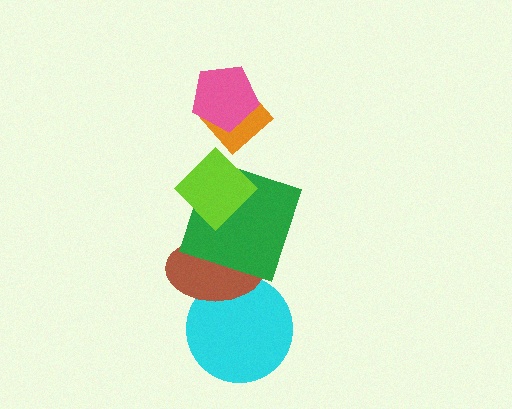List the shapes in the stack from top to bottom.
From top to bottom: the pink pentagon, the orange diamond, the lime diamond, the green square, the brown ellipse, the cyan circle.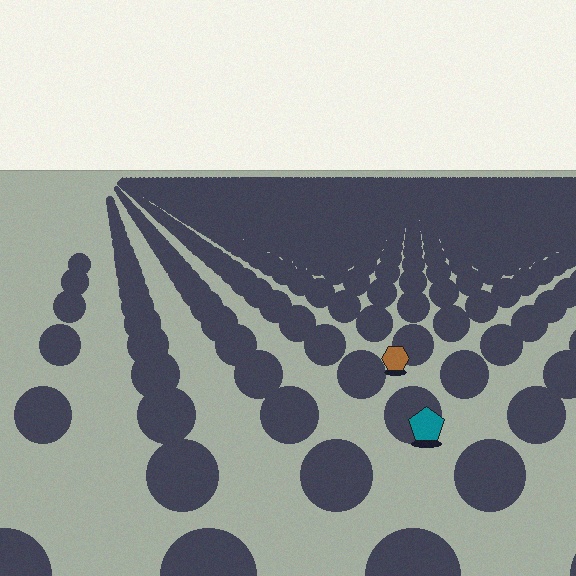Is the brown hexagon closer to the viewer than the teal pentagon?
No. The teal pentagon is closer — you can tell from the texture gradient: the ground texture is coarser near it.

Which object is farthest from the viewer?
The brown hexagon is farthest from the viewer. It appears smaller and the ground texture around it is denser.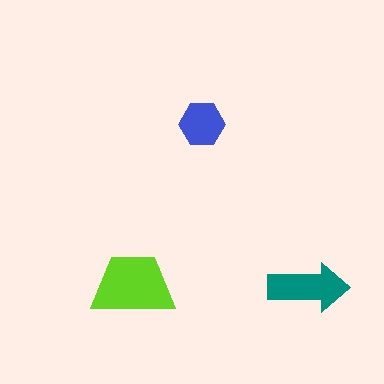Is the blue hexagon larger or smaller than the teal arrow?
Smaller.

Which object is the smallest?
The blue hexagon.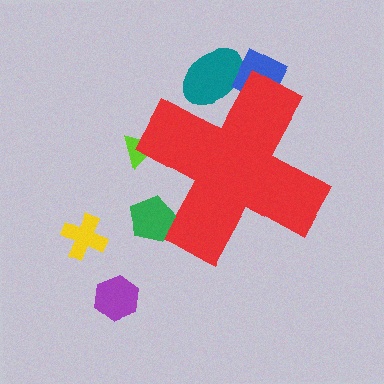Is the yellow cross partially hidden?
No, the yellow cross is fully visible.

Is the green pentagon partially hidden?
Yes, the green pentagon is partially hidden behind the red cross.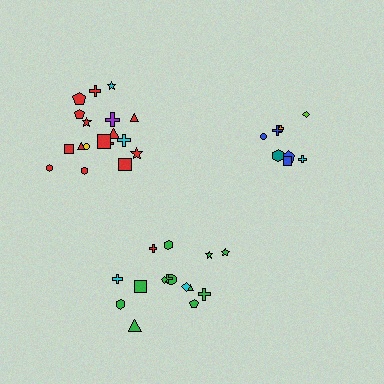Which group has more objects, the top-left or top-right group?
The top-left group.